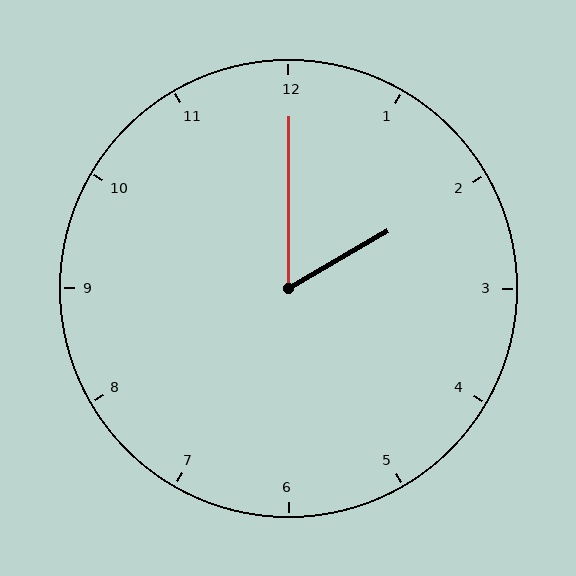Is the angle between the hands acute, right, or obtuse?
It is acute.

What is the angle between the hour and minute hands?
Approximately 60 degrees.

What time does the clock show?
2:00.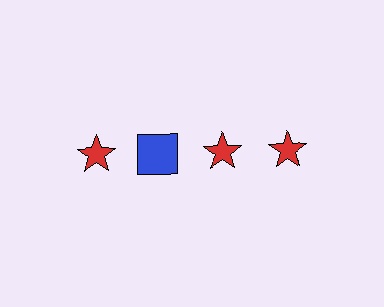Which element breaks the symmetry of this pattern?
The blue square in the top row, second from left column breaks the symmetry. All other shapes are red stars.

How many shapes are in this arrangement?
There are 4 shapes arranged in a grid pattern.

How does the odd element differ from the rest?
It differs in both color (blue instead of red) and shape (square instead of star).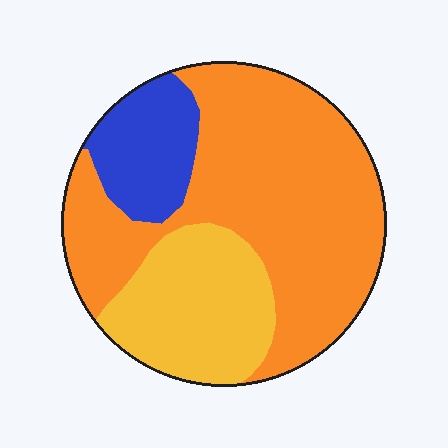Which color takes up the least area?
Blue, at roughly 15%.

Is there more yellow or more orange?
Orange.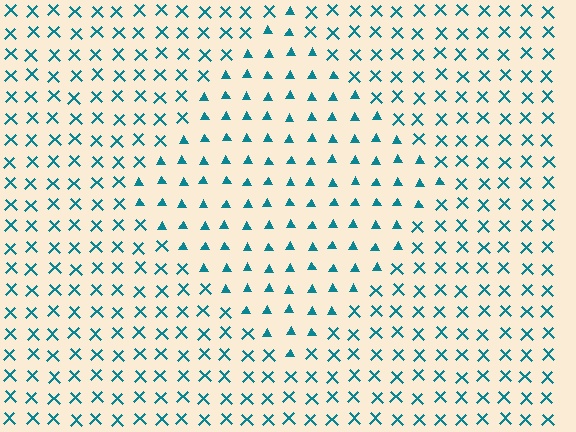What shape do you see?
I see a diamond.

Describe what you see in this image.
The image is filled with small teal elements arranged in a uniform grid. A diamond-shaped region contains triangles, while the surrounding area contains X marks. The boundary is defined purely by the change in element shape.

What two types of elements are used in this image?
The image uses triangles inside the diamond region and X marks outside it.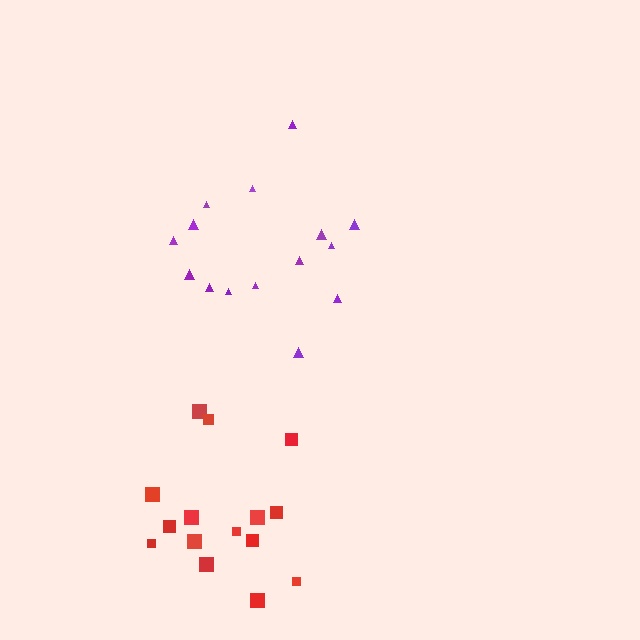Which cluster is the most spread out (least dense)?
Red.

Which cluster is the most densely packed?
Purple.